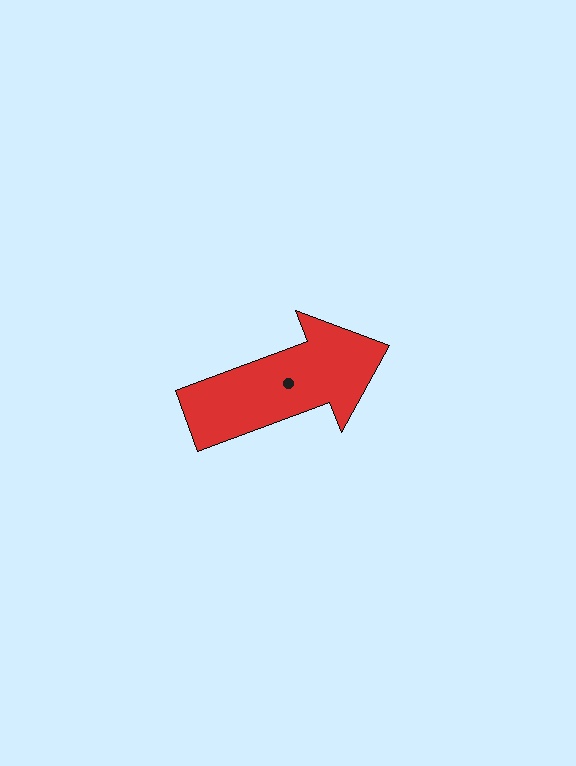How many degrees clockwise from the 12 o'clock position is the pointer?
Approximately 70 degrees.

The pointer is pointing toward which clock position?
Roughly 2 o'clock.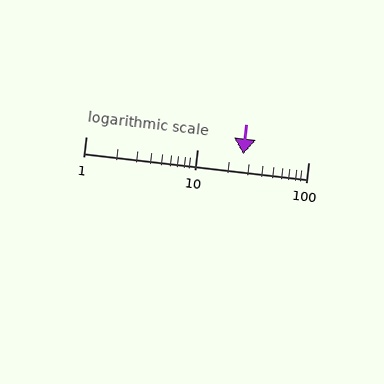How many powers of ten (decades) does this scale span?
The scale spans 2 decades, from 1 to 100.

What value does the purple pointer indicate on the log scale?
The pointer indicates approximately 26.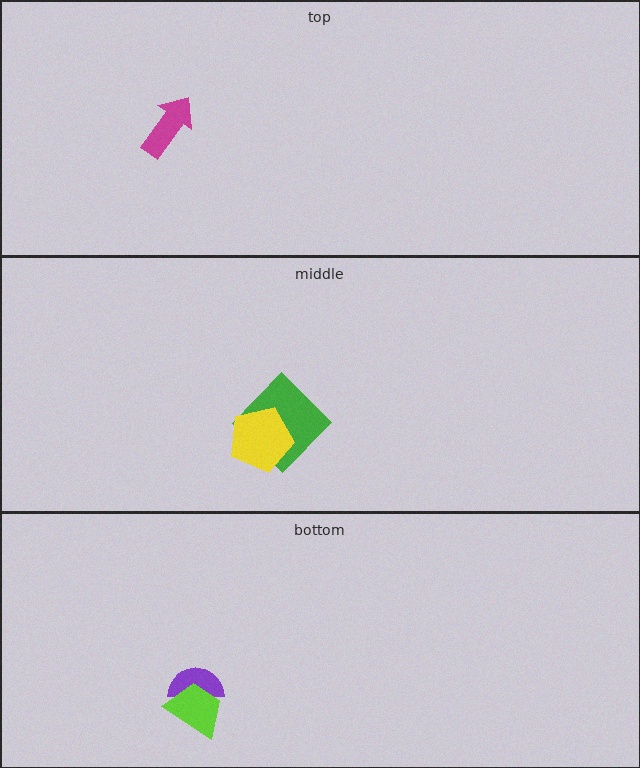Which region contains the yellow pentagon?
The middle region.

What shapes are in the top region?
The magenta arrow.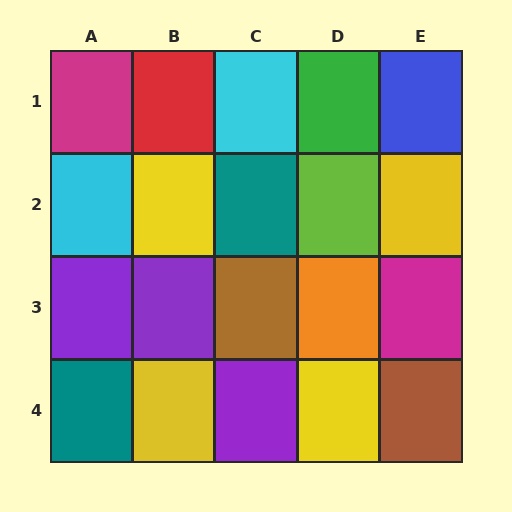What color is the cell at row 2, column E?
Yellow.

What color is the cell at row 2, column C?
Teal.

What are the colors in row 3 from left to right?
Purple, purple, brown, orange, magenta.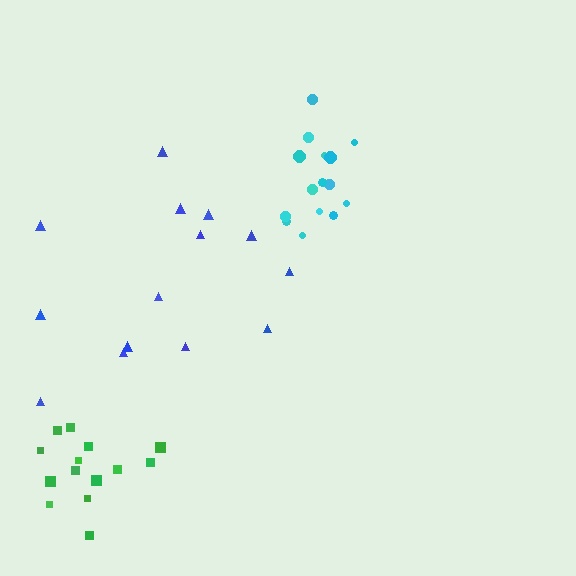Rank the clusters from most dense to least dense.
green, cyan, blue.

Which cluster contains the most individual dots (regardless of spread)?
Cyan (15).